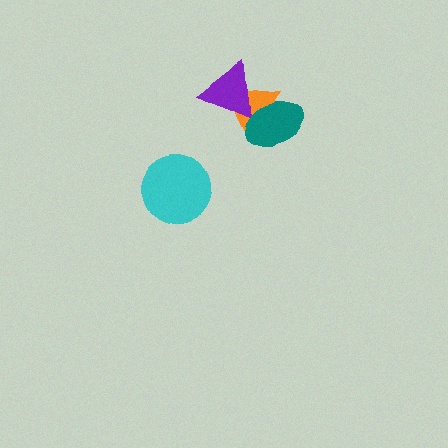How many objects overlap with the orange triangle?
2 objects overlap with the orange triangle.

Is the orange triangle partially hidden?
Yes, it is partially covered by another shape.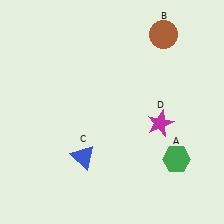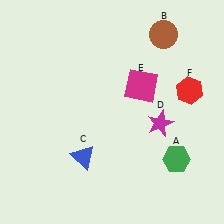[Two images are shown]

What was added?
A magenta square (E), a red hexagon (F) were added in Image 2.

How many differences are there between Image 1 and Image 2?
There are 2 differences between the two images.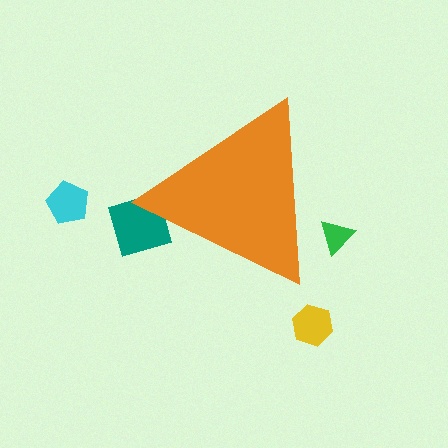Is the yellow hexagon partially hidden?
No, the yellow hexagon is fully visible.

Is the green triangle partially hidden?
Yes, the green triangle is partially hidden behind the orange triangle.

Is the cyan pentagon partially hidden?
No, the cyan pentagon is fully visible.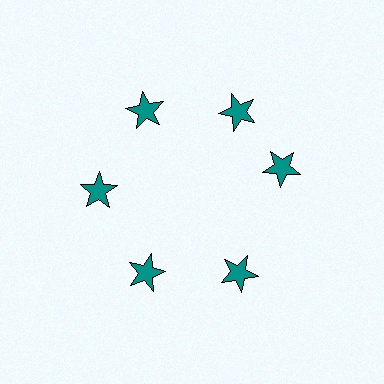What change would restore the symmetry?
The symmetry would be restored by rotating it back into even spacing with its neighbors so that all 6 stars sit at equal angles and equal distance from the center.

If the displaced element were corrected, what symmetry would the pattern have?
It would have 6-fold rotational symmetry — the pattern would map onto itself every 60 degrees.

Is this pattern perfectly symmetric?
No. The 6 teal stars are arranged in a ring, but one element near the 3 o'clock position is rotated out of alignment along the ring, breaking the 6-fold rotational symmetry.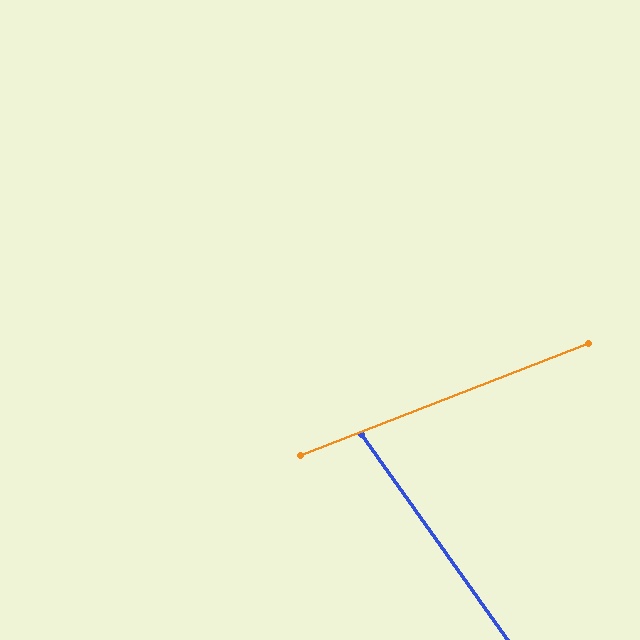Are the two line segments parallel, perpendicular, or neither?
Neither parallel nor perpendicular — they differ by about 76°.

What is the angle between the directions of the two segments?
Approximately 76 degrees.